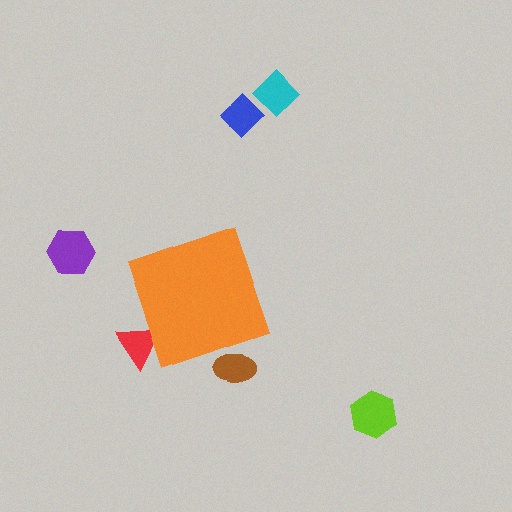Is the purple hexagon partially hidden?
No, the purple hexagon is fully visible.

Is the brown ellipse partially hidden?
Yes, the brown ellipse is partially hidden behind the orange diamond.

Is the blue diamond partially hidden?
No, the blue diamond is fully visible.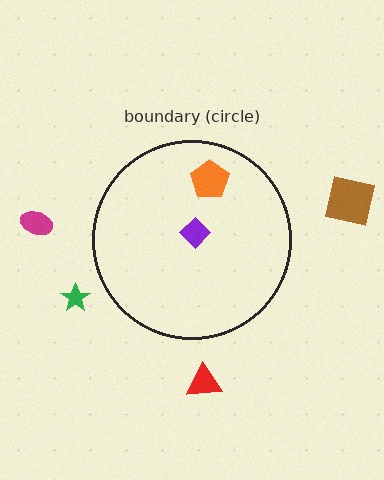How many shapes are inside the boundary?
2 inside, 4 outside.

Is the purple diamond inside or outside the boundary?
Inside.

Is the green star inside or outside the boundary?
Outside.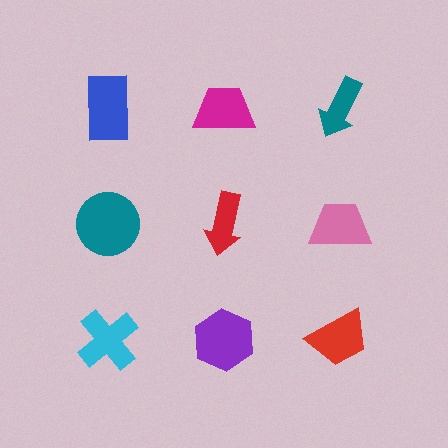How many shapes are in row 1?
3 shapes.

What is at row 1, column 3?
A teal arrow.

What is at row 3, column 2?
A purple hexagon.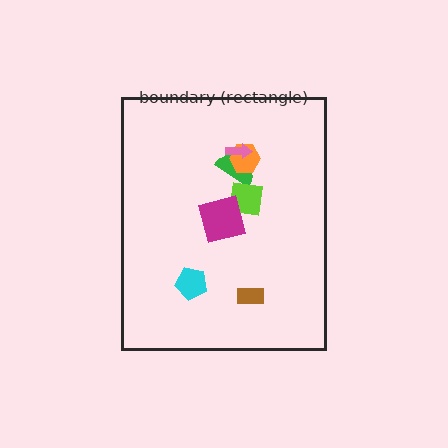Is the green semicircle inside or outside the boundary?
Inside.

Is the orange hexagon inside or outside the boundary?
Inside.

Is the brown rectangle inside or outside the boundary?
Inside.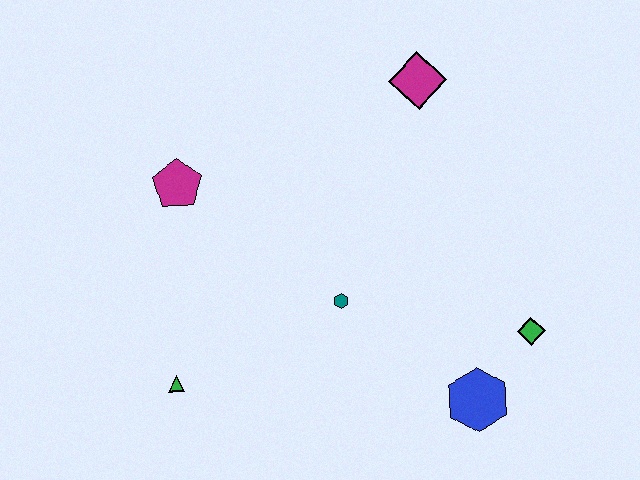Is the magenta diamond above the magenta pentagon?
Yes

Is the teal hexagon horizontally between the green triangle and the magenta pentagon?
No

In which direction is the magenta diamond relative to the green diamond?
The magenta diamond is above the green diamond.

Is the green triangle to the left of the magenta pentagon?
Yes